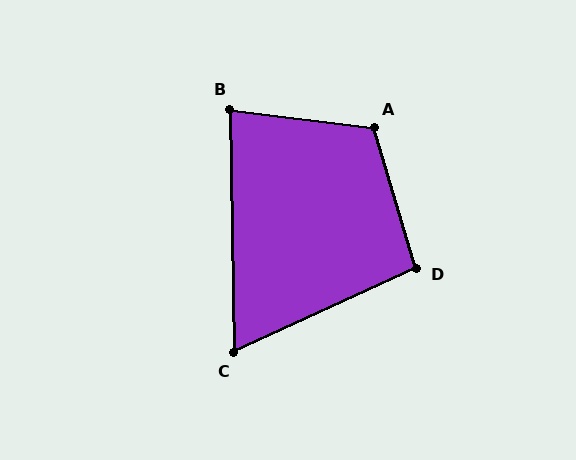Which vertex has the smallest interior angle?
C, at approximately 66 degrees.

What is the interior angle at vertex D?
Approximately 98 degrees (obtuse).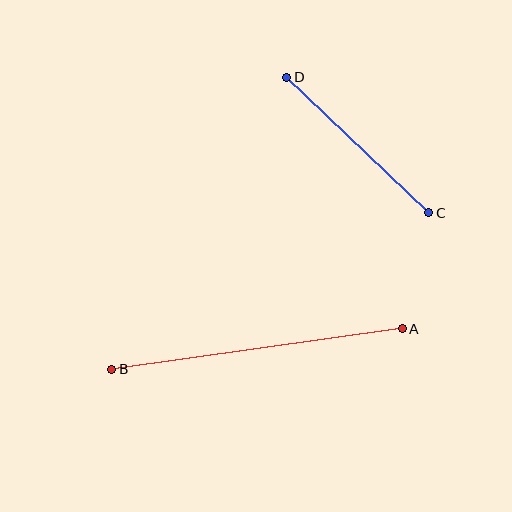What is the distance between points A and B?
The distance is approximately 293 pixels.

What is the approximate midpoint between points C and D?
The midpoint is at approximately (358, 145) pixels.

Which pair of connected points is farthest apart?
Points A and B are farthest apart.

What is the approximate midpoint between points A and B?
The midpoint is at approximately (257, 349) pixels.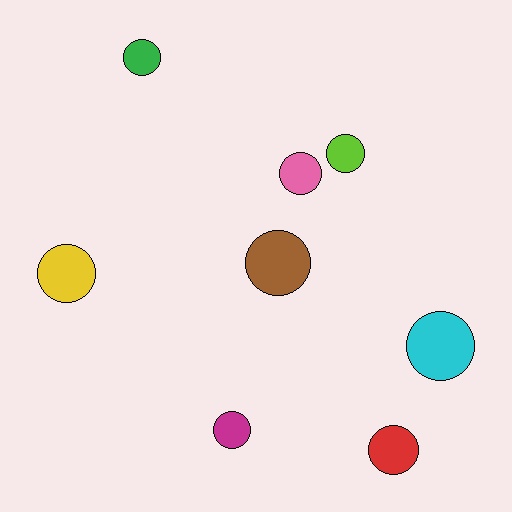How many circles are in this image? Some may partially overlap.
There are 8 circles.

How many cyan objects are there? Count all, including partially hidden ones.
There is 1 cyan object.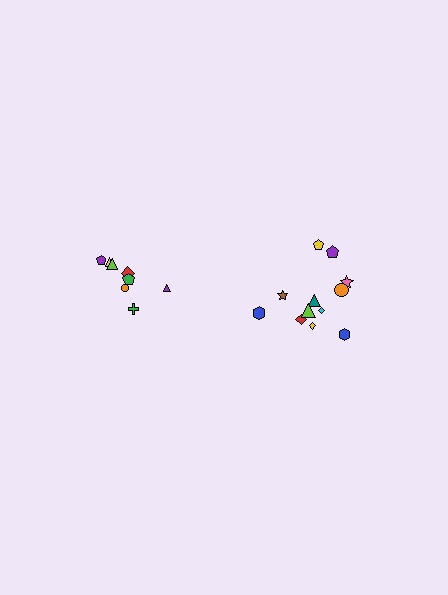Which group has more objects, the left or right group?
The right group.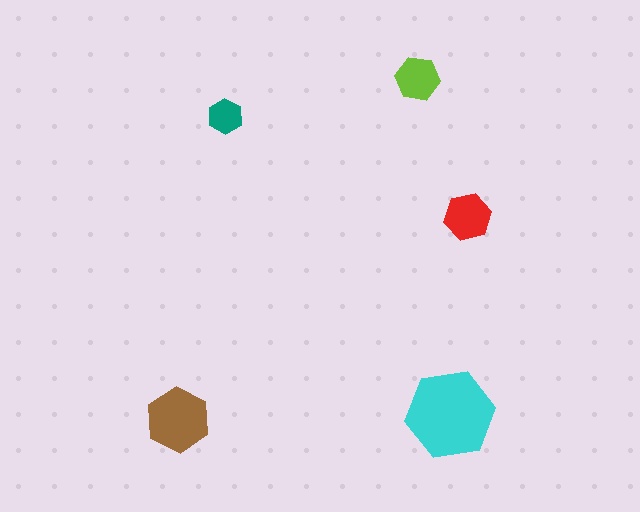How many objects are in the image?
There are 5 objects in the image.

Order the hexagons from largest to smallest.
the cyan one, the brown one, the red one, the lime one, the teal one.